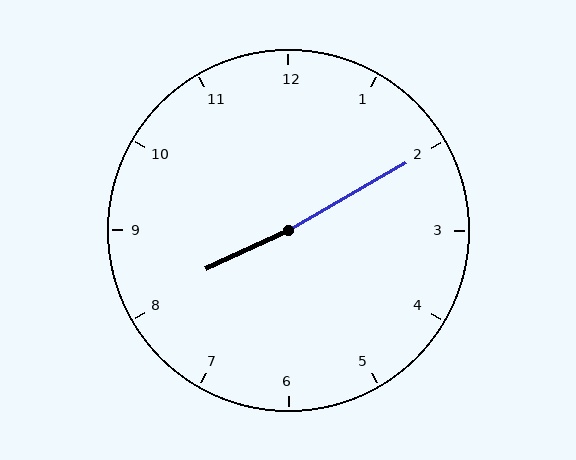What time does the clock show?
8:10.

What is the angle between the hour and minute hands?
Approximately 175 degrees.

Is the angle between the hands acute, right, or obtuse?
It is obtuse.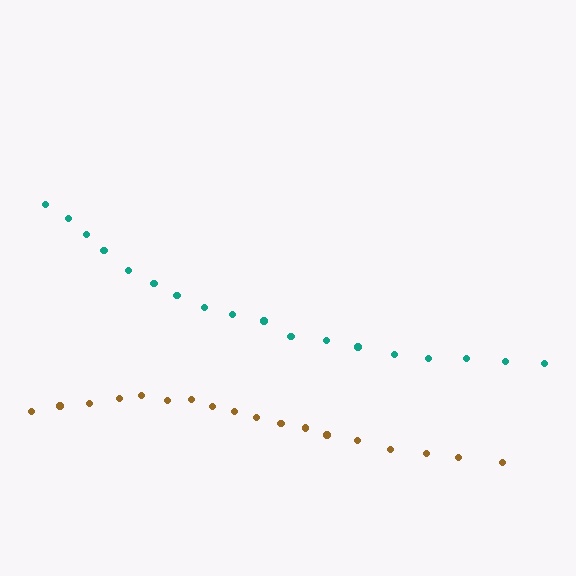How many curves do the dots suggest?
There are 2 distinct paths.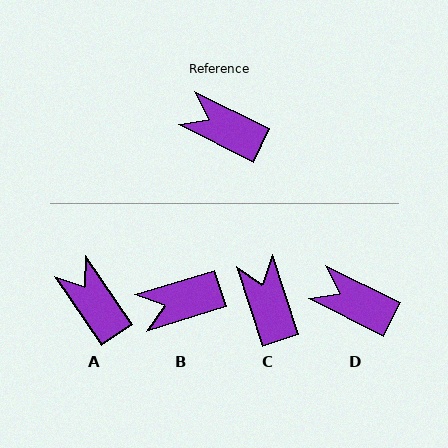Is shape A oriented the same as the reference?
No, it is off by about 30 degrees.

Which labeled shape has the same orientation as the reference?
D.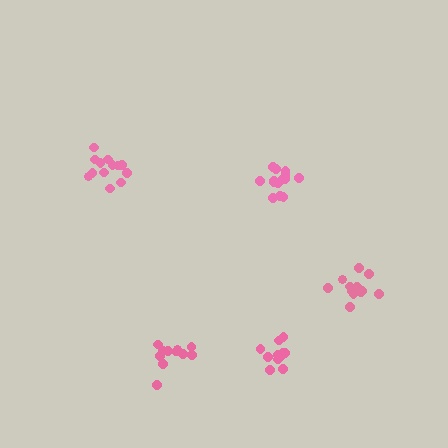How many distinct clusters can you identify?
There are 5 distinct clusters.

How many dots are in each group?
Group 1: 14 dots, Group 2: 11 dots, Group 3: 12 dots, Group 4: 11 dots, Group 5: 13 dots (61 total).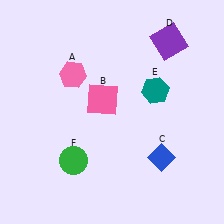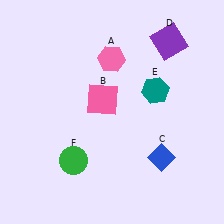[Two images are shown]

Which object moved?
The pink hexagon (A) moved right.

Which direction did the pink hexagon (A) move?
The pink hexagon (A) moved right.